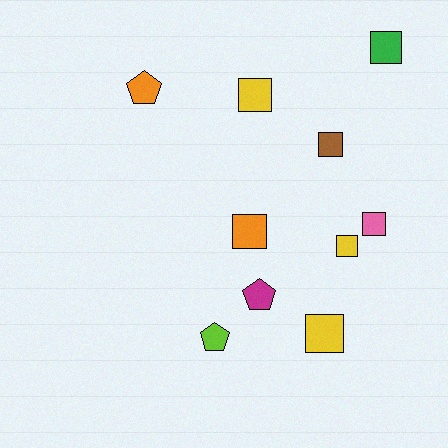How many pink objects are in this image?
There is 1 pink object.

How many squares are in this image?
There are 7 squares.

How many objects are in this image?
There are 10 objects.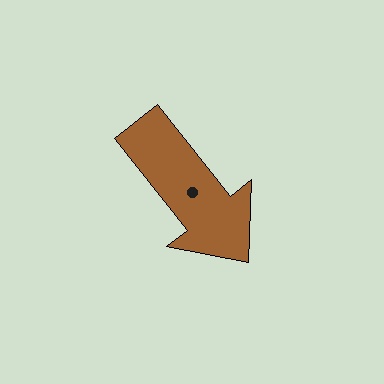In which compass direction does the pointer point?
Southeast.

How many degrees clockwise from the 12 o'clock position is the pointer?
Approximately 142 degrees.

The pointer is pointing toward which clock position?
Roughly 5 o'clock.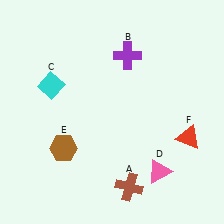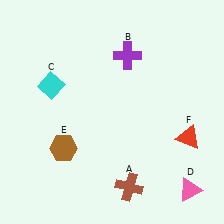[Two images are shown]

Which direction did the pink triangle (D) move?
The pink triangle (D) moved right.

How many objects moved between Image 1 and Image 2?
1 object moved between the two images.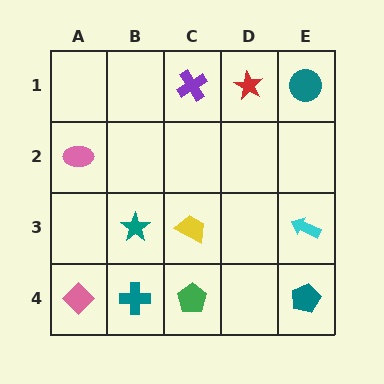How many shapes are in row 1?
3 shapes.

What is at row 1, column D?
A red star.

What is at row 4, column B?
A teal cross.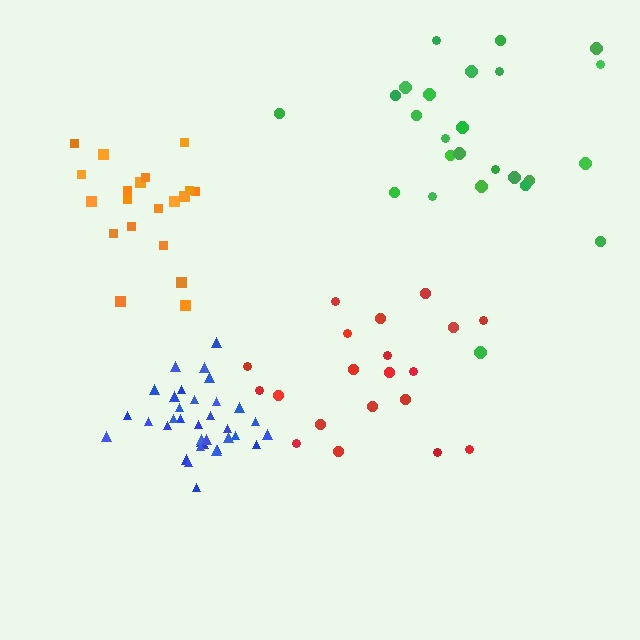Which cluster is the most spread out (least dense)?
Red.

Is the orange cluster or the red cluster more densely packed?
Orange.